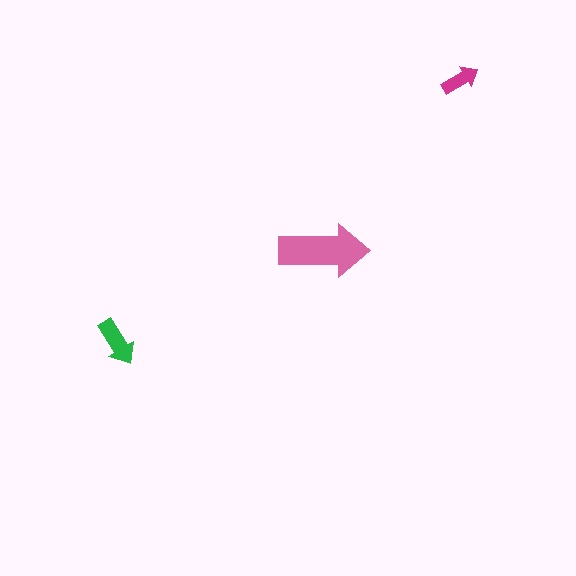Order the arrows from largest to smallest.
the pink one, the green one, the magenta one.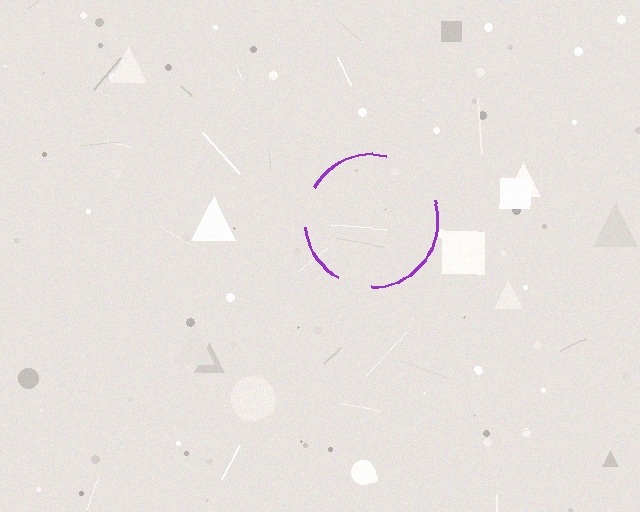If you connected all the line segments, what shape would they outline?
They would outline a circle.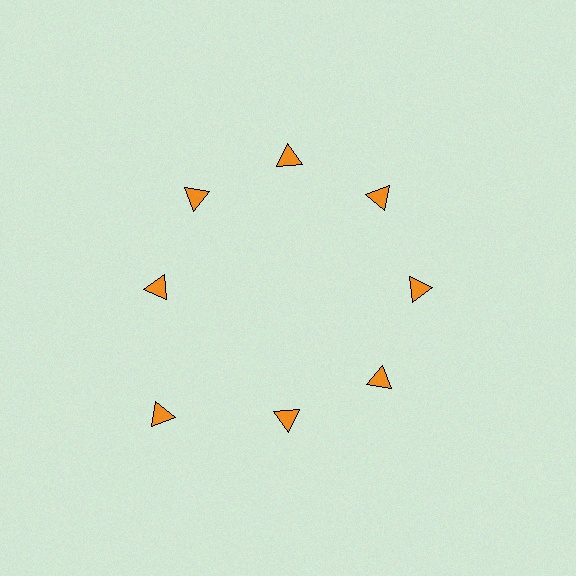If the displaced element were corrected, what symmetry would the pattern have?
It would have 8-fold rotational symmetry — the pattern would map onto itself every 45 degrees.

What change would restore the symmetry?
The symmetry would be restored by moving it inward, back onto the ring so that all 8 triangles sit at equal angles and equal distance from the center.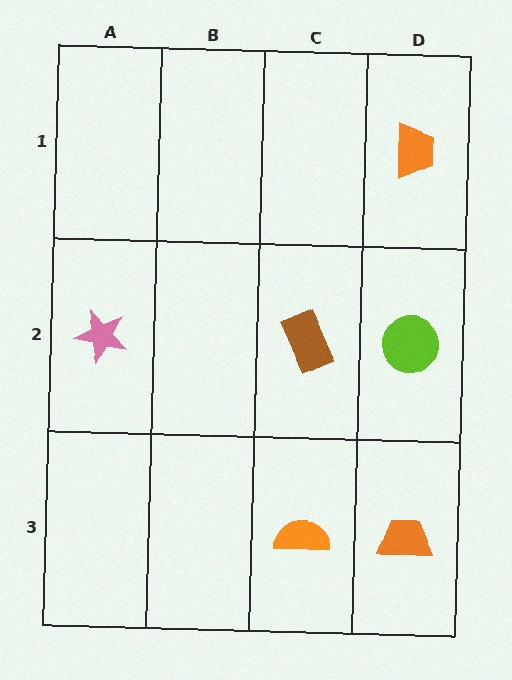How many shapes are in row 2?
3 shapes.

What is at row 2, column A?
A pink star.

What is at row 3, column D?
An orange trapezoid.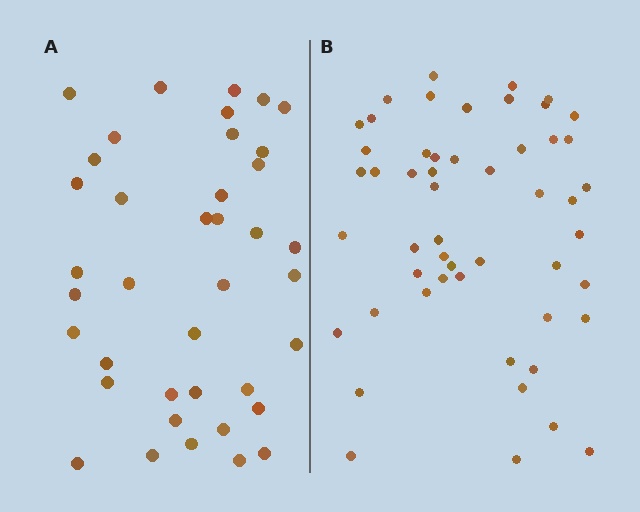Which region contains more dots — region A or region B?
Region B (the right region) has more dots.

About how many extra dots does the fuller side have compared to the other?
Region B has approximately 15 more dots than region A.